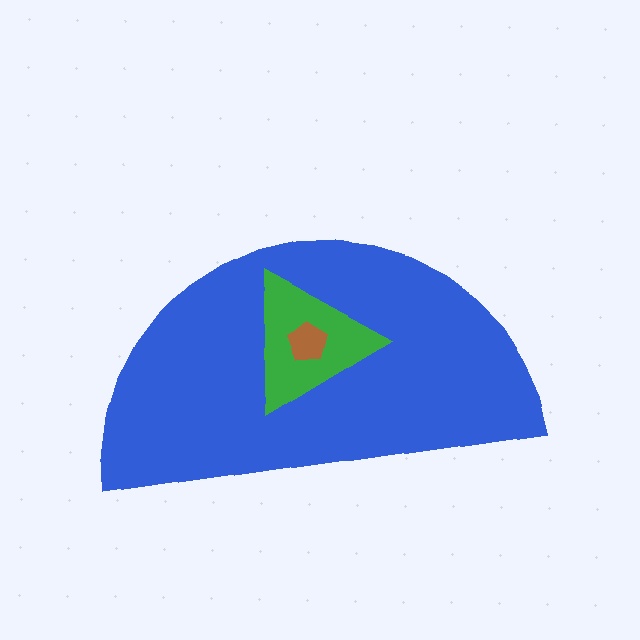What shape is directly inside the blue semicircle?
The green triangle.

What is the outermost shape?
The blue semicircle.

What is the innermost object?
The brown pentagon.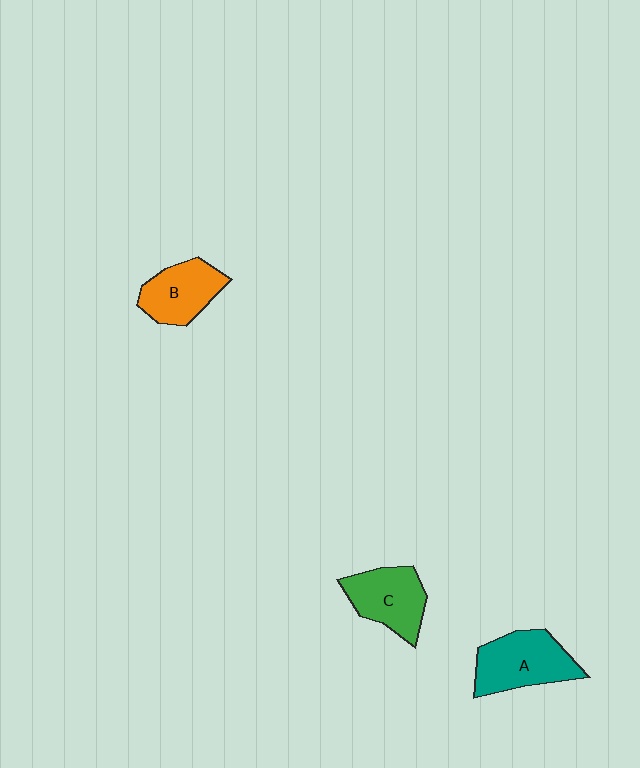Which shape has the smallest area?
Shape B (orange).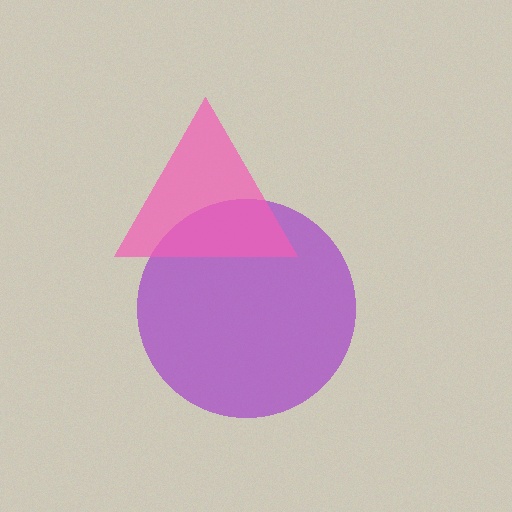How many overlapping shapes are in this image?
There are 2 overlapping shapes in the image.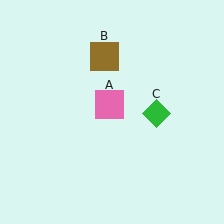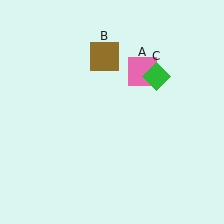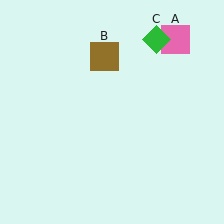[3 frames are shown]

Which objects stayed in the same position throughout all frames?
Brown square (object B) remained stationary.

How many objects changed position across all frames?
2 objects changed position: pink square (object A), green diamond (object C).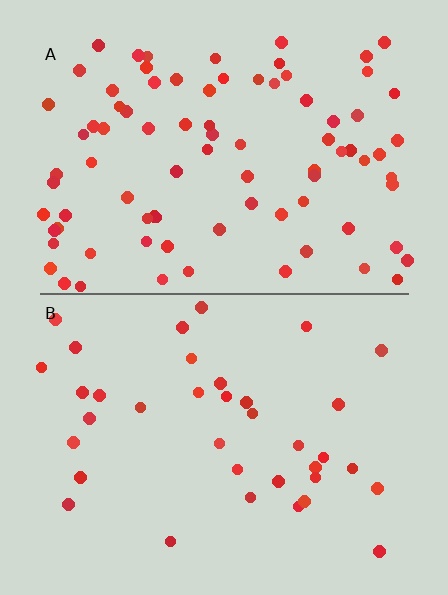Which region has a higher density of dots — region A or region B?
A (the top).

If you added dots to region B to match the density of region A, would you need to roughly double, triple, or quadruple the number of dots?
Approximately double.